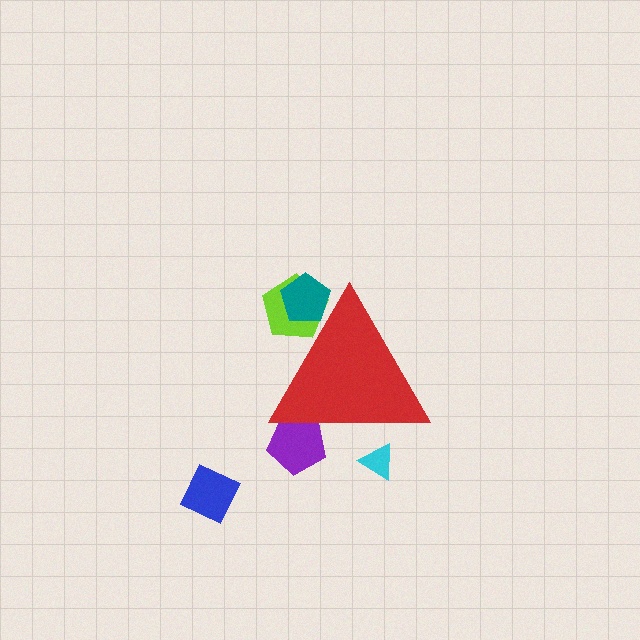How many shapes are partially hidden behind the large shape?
4 shapes are partially hidden.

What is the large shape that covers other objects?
A red triangle.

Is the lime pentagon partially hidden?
Yes, the lime pentagon is partially hidden behind the red triangle.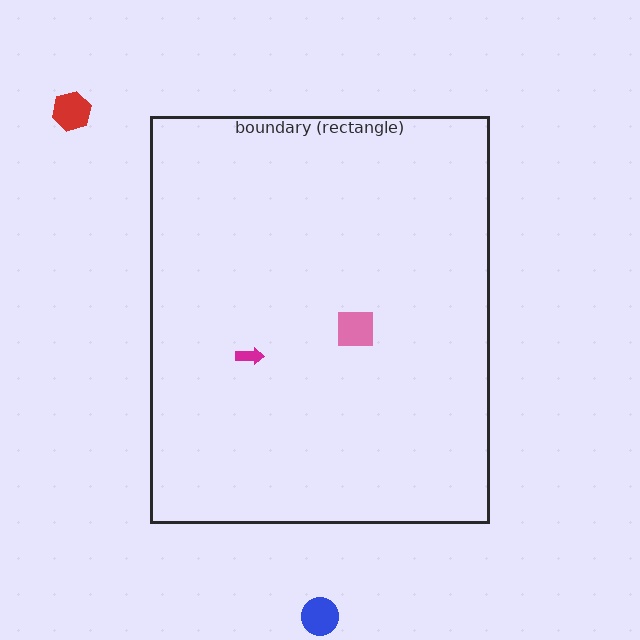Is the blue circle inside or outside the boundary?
Outside.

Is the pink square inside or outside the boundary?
Inside.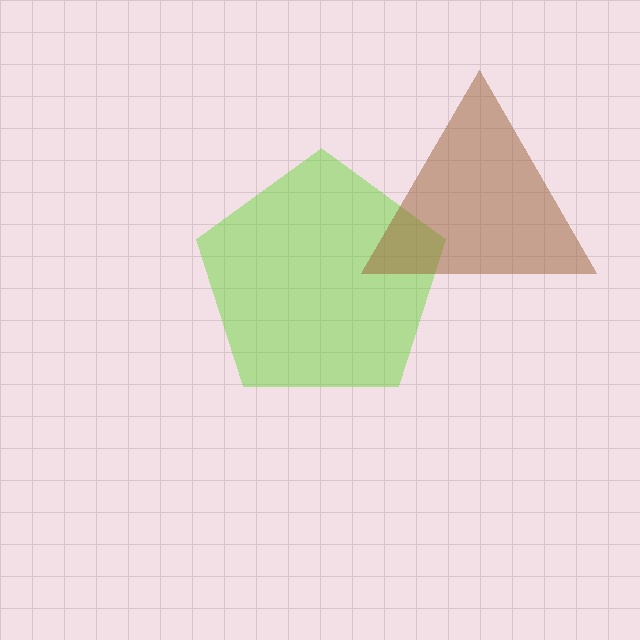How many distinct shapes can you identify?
There are 2 distinct shapes: a lime pentagon, a brown triangle.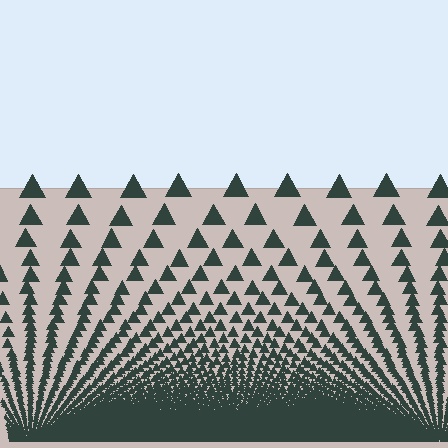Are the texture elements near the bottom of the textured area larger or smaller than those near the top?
Smaller. The gradient is inverted — elements near the bottom are smaller and denser.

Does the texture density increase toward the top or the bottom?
Density increases toward the bottom.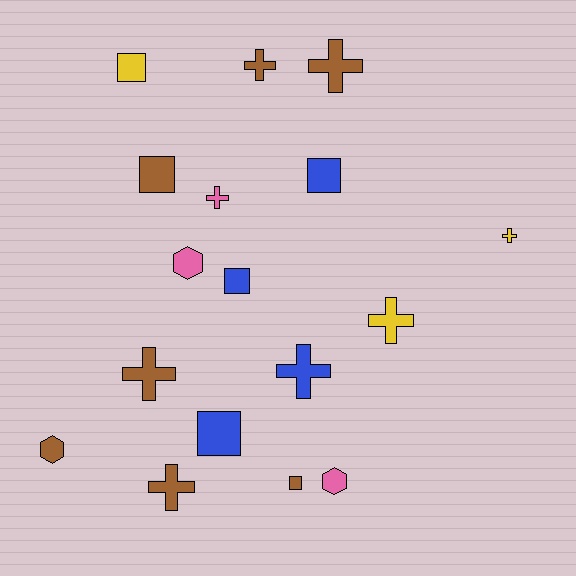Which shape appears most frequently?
Cross, with 8 objects.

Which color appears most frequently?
Brown, with 7 objects.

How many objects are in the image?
There are 17 objects.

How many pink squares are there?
There are no pink squares.